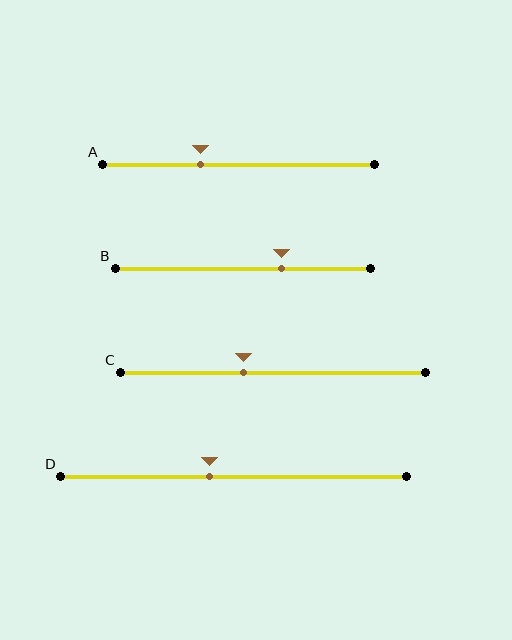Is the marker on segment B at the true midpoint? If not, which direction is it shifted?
No, the marker on segment B is shifted to the right by about 15% of the segment length.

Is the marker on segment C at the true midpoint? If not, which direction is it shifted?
No, the marker on segment C is shifted to the left by about 10% of the segment length.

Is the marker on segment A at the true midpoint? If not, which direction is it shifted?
No, the marker on segment A is shifted to the left by about 14% of the segment length.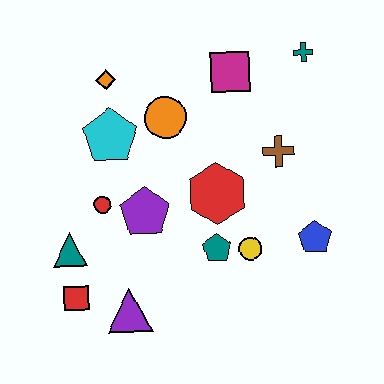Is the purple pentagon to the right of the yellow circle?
No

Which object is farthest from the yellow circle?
The orange diamond is farthest from the yellow circle.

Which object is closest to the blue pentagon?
The yellow circle is closest to the blue pentagon.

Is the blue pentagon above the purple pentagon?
No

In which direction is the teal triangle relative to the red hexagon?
The teal triangle is to the left of the red hexagon.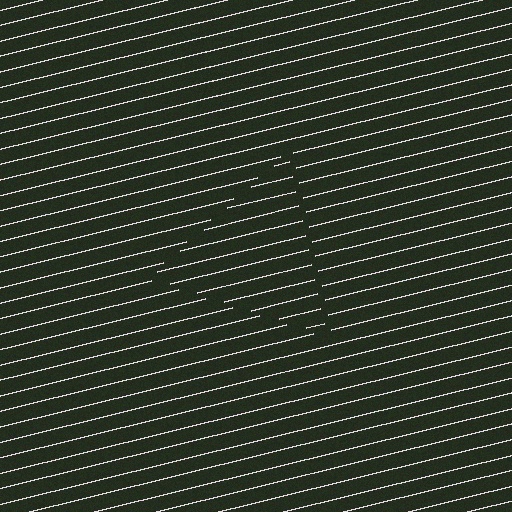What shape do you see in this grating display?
An illusory triangle. The interior of the shape contains the same grating, shifted by half a period — the contour is defined by the phase discontinuity where line-ends from the inner and outer gratings abut.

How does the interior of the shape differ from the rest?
The interior of the shape contains the same grating, shifted by half a period — the contour is defined by the phase discontinuity where line-ends from the inner and outer gratings abut.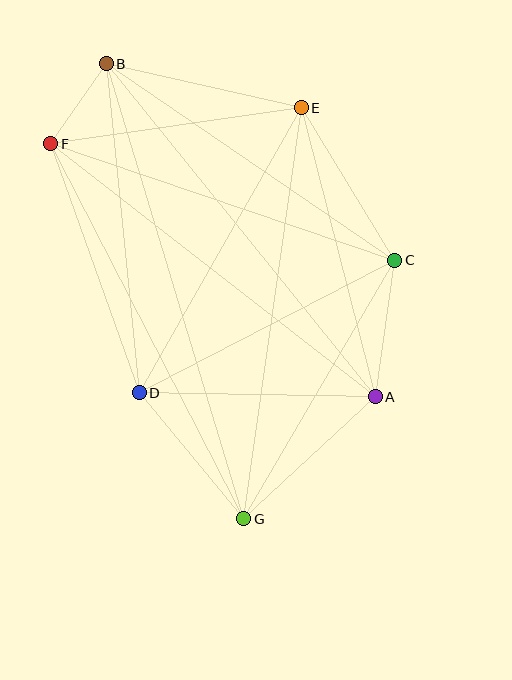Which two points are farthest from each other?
Points B and G are farthest from each other.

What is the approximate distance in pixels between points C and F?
The distance between C and F is approximately 363 pixels.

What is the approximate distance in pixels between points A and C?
The distance between A and C is approximately 137 pixels.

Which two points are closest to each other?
Points B and F are closest to each other.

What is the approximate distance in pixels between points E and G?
The distance between E and G is approximately 415 pixels.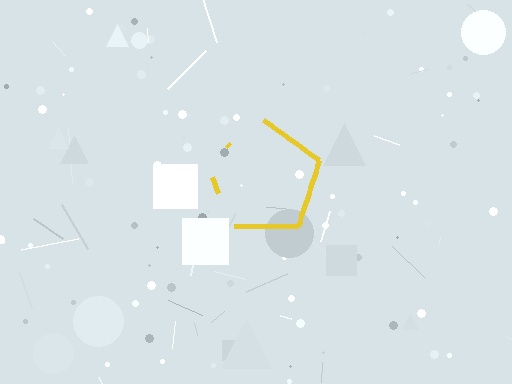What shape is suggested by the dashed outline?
The dashed outline suggests a pentagon.